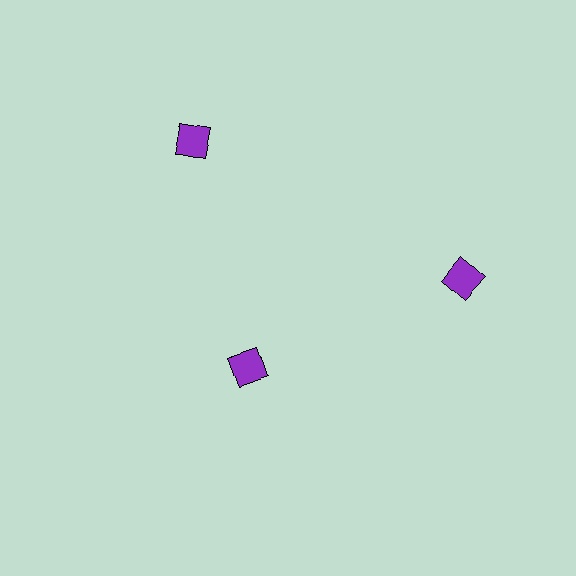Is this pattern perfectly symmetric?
No. The 3 purple diamonds are arranged in a ring, but one element near the 7 o'clock position is pulled inward toward the center, breaking the 3-fold rotational symmetry.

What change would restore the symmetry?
The symmetry would be restored by moving it outward, back onto the ring so that all 3 diamonds sit at equal angles and equal distance from the center.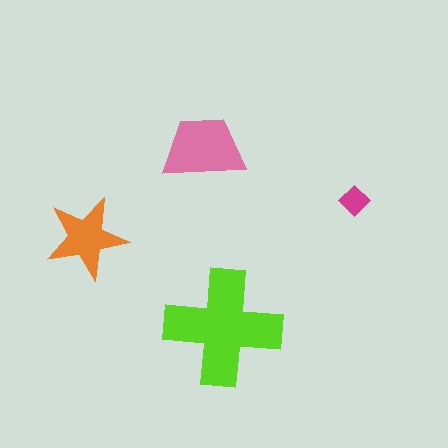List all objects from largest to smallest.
The lime cross, the pink trapezoid, the orange star, the magenta diamond.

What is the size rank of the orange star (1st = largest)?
3rd.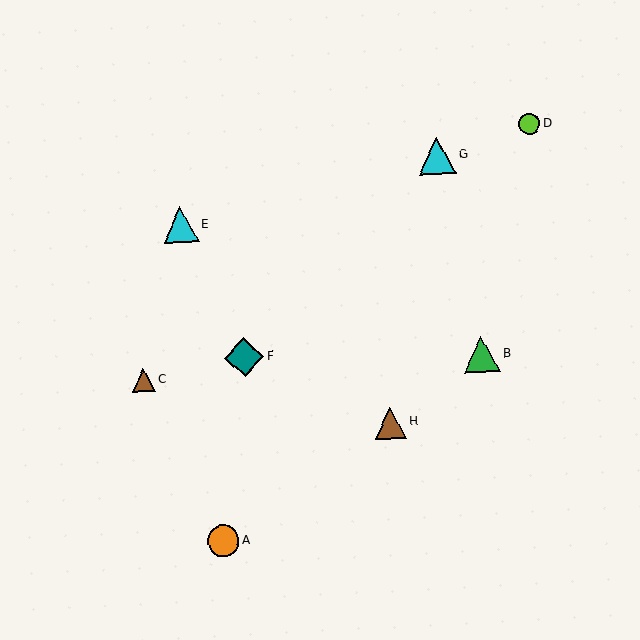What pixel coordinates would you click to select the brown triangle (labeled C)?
Click at (144, 381) to select the brown triangle C.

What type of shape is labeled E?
Shape E is a cyan triangle.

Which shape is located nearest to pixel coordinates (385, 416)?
The brown triangle (labeled H) at (390, 423) is nearest to that location.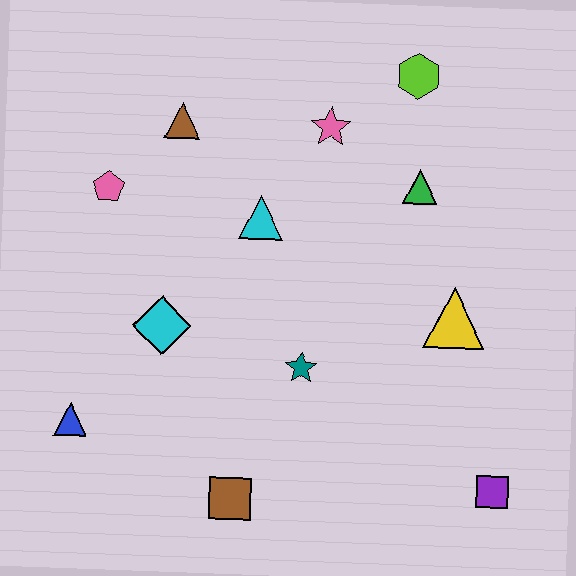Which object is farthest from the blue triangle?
The lime hexagon is farthest from the blue triangle.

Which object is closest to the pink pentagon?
The brown triangle is closest to the pink pentagon.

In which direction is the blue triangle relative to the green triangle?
The blue triangle is to the left of the green triangle.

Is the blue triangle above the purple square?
Yes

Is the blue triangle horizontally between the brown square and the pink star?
No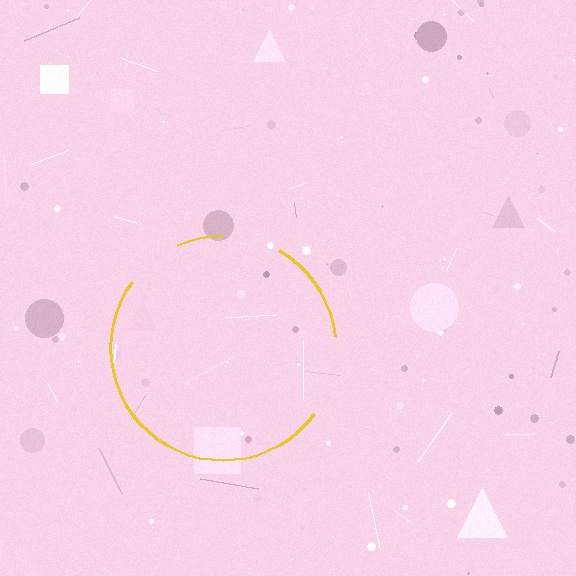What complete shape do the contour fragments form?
The contour fragments form a circle.